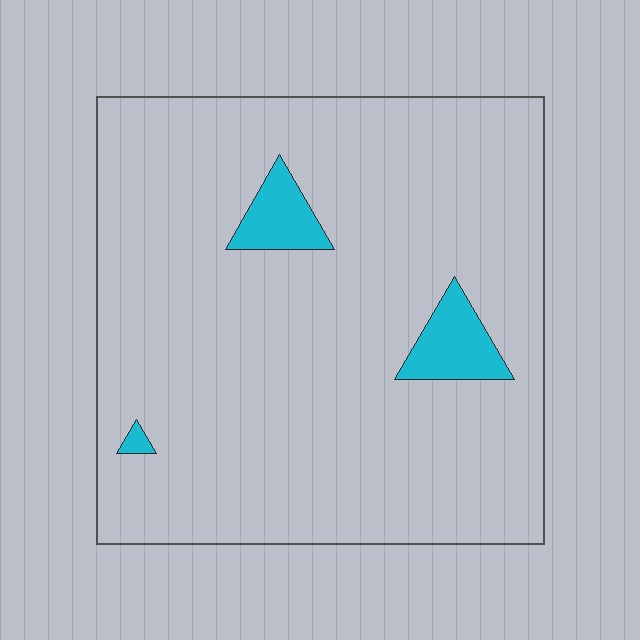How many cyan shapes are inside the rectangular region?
3.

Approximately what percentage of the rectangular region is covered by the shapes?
Approximately 5%.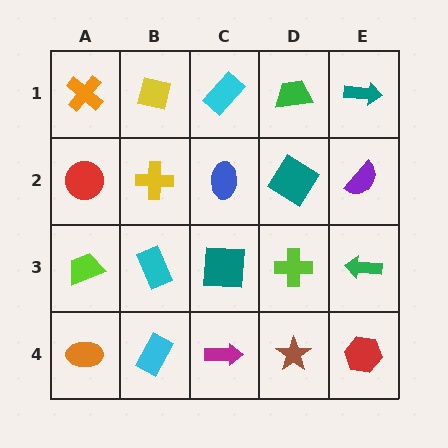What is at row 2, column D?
A teal diamond.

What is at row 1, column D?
A green trapezoid.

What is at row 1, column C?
A cyan rectangle.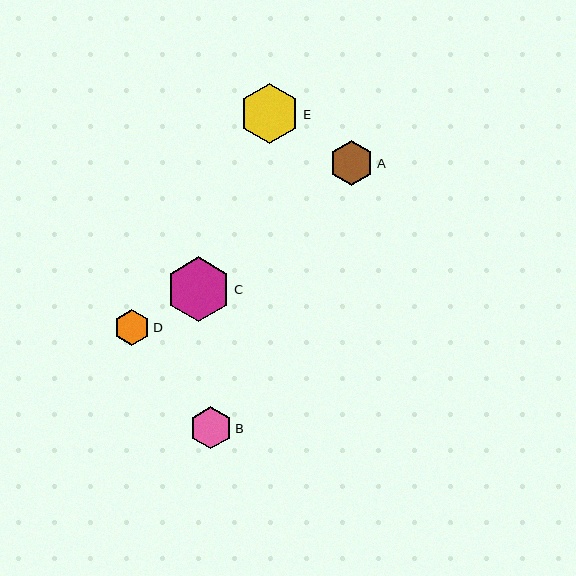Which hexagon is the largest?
Hexagon C is the largest with a size of approximately 65 pixels.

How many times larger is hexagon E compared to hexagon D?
Hexagon E is approximately 1.7 times the size of hexagon D.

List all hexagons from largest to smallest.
From largest to smallest: C, E, A, B, D.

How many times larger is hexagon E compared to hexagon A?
Hexagon E is approximately 1.3 times the size of hexagon A.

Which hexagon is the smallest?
Hexagon D is the smallest with a size of approximately 36 pixels.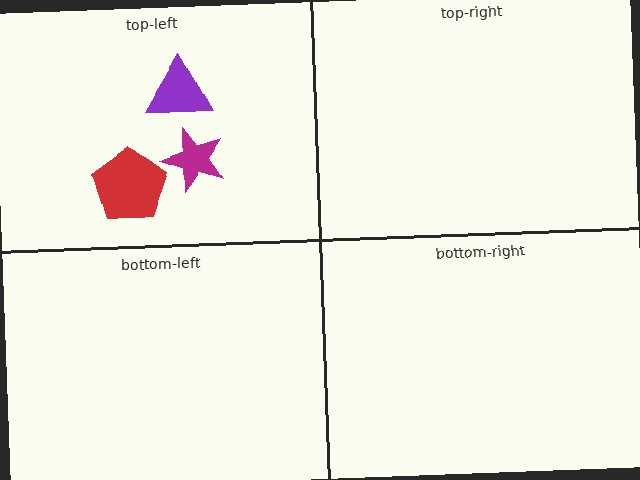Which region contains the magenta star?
The top-left region.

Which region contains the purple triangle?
The top-left region.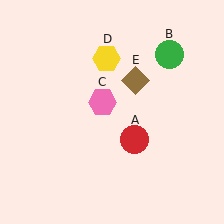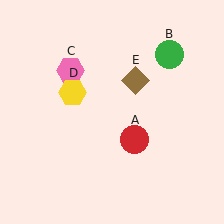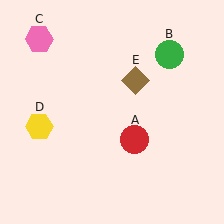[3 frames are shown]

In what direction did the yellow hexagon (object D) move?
The yellow hexagon (object D) moved down and to the left.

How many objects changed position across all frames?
2 objects changed position: pink hexagon (object C), yellow hexagon (object D).